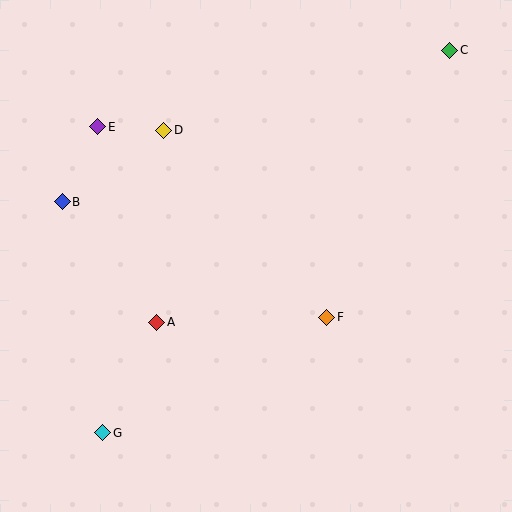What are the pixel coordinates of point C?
Point C is at (450, 50).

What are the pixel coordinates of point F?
Point F is at (327, 317).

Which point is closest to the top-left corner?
Point E is closest to the top-left corner.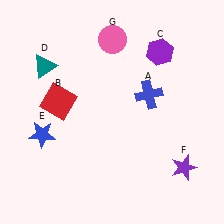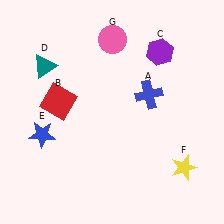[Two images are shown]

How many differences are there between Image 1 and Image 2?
There is 1 difference between the two images.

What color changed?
The star (F) changed from purple in Image 1 to yellow in Image 2.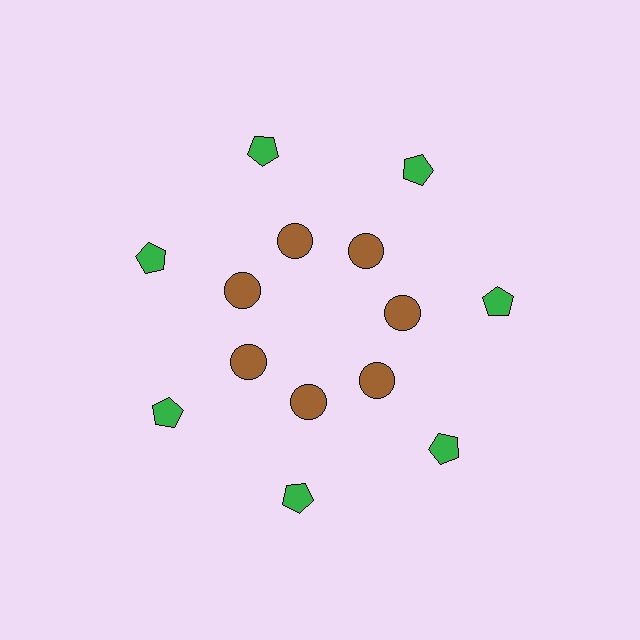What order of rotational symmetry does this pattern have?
This pattern has 7-fold rotational symmetry.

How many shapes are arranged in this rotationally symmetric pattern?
There are 14 shapes, arranged in 7 groups of 2.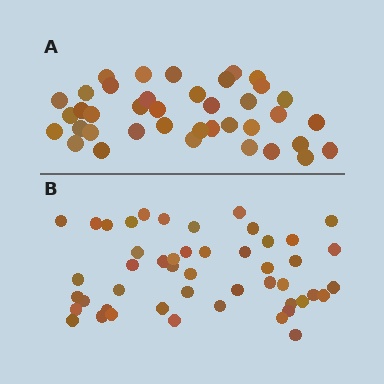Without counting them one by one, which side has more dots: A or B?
Region B (the bottom region) has more dots.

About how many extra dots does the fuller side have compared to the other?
Region B has roughly 8 or so more dots than region A.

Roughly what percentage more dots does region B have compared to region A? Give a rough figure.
About 25% more.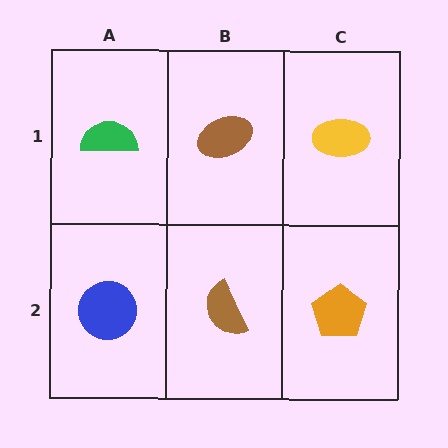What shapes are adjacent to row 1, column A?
A blue circle (row 2, column A), a brown ellipse (row 1, column B).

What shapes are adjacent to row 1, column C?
An orange pentagon (row 2, column C), a brown ellipse (row 1, column B).